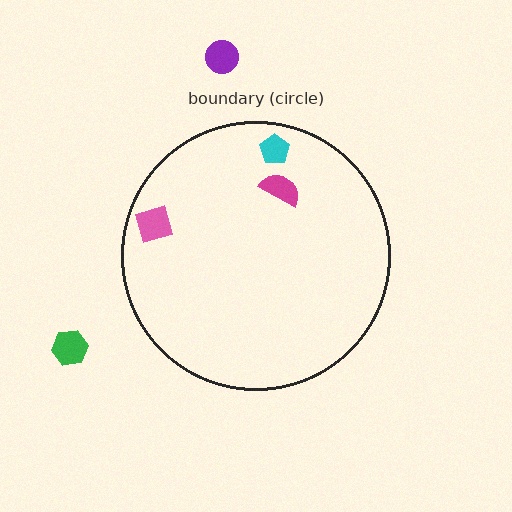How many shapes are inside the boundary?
3 inside, 2 outside.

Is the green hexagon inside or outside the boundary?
Outside.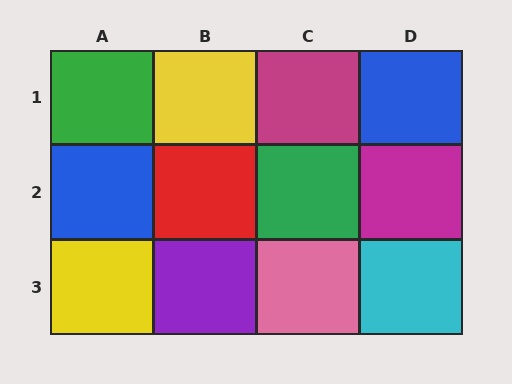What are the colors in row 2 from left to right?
Blue, red, green, magenta.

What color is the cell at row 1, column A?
Green.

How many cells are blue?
2 cells are blue.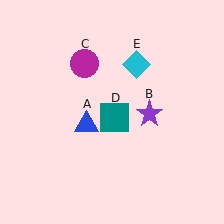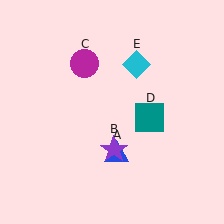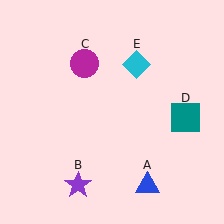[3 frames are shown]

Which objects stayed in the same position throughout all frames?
Magenta circle (object C) and cyan diamond (object E) remained stationary.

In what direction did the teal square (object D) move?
The teal square (object D) moved right.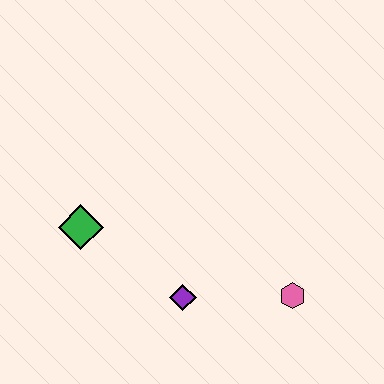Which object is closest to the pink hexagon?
The purple diamond is closest to the pink hexagon.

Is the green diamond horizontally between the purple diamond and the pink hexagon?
No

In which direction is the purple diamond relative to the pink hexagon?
The purple diamond is to the left of the pink hexagon.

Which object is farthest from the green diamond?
The pink hexagon is farthest from the green diamond.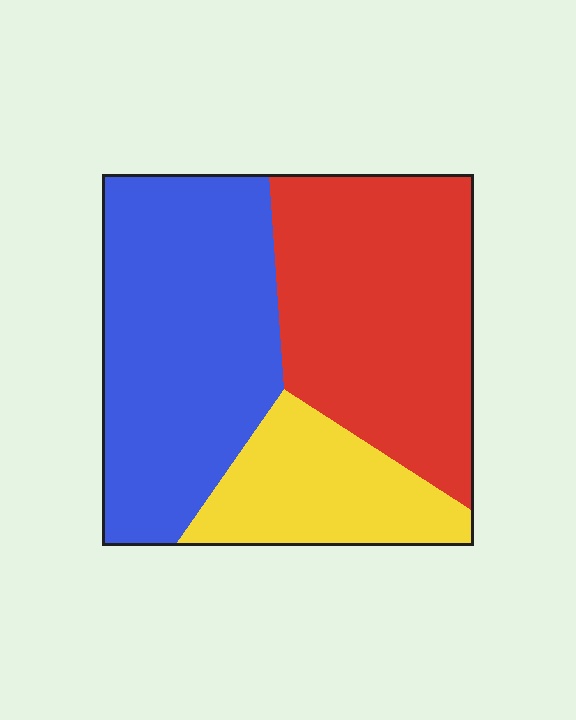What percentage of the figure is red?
Red takes up about two fifths (2/5) of the figure.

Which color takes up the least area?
Yellow, at roughly 20%.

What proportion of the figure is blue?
Blue takes up about two fifths (2/5) of the figure.